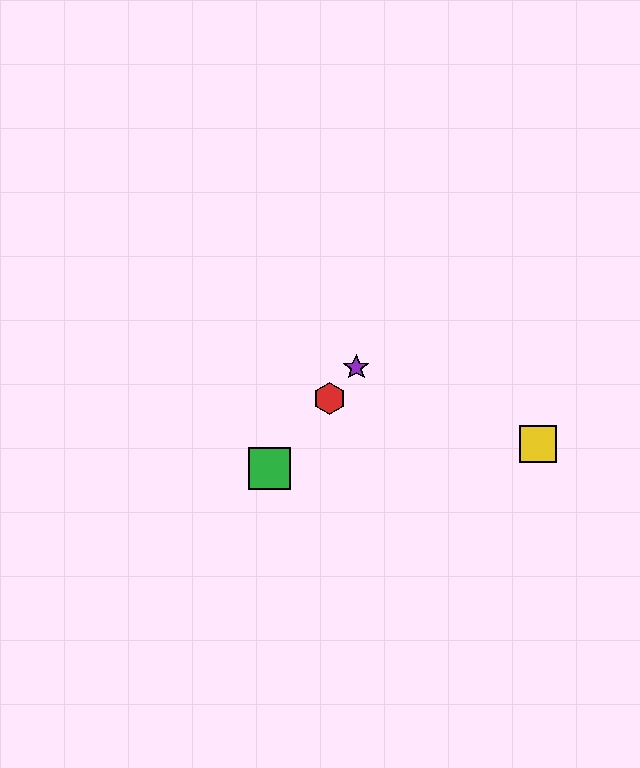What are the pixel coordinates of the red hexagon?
The red hexagon is at (330, 398).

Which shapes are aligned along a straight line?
The red hexagon, the blue hexagon, the green square, the purple star are aligned along a straight line.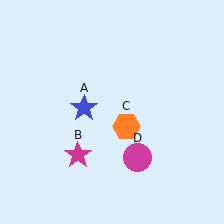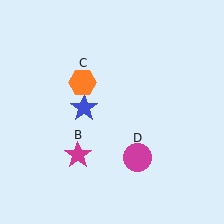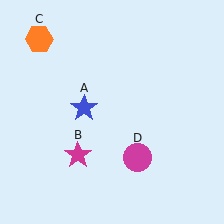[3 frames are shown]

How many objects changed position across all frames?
1 object changed position: orange hexagon (object C).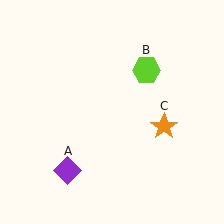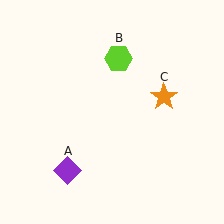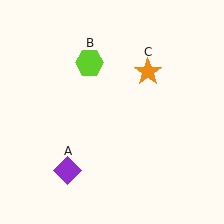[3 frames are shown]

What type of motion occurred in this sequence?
The lime hexagon (object B), orange star (object C) rotated counterclockwise around the center of the scene.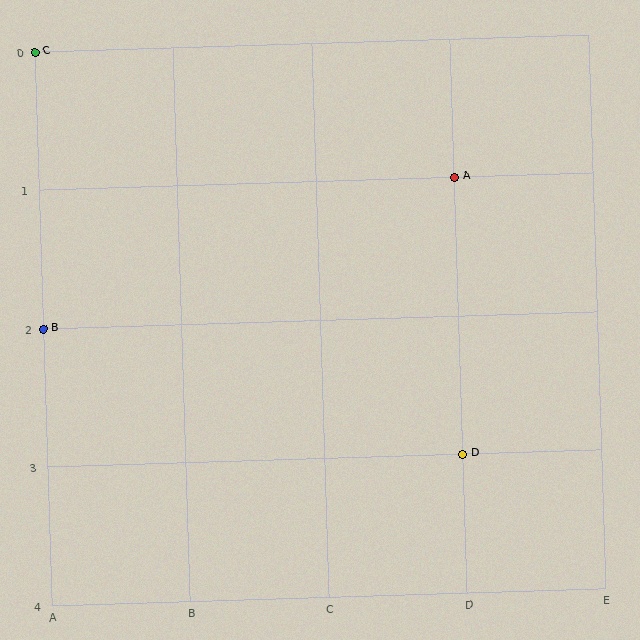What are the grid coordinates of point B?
Point B is at grid coordinates (A, 2).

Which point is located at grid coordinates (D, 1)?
Point A is at (D, 1).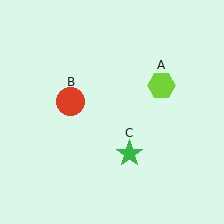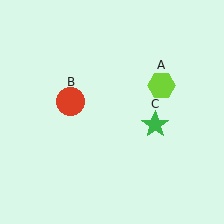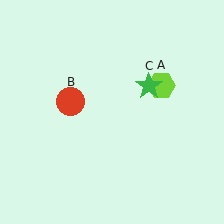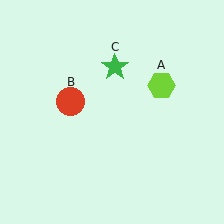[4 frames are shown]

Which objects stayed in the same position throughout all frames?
Lime hexagon (object A) and red circle (object B) remained stationary.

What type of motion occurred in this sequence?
The green star (object C) rotated counterclockwise around the center of the scene.